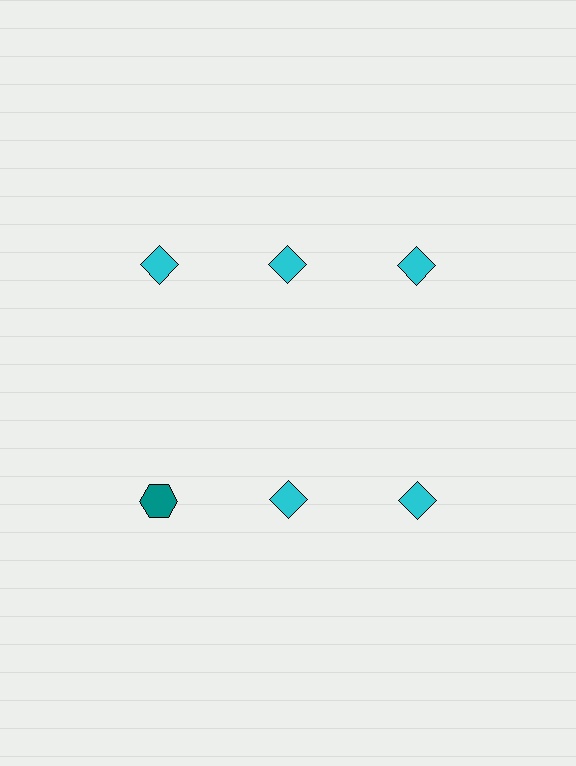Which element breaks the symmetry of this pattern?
The teal hexagon in the second row, leftmost column breaks the symmetry. All other shapes are cyan diamonds.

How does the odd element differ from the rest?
It differs in both color (teal instead of cyan) and shape (hexagon instead of diamond).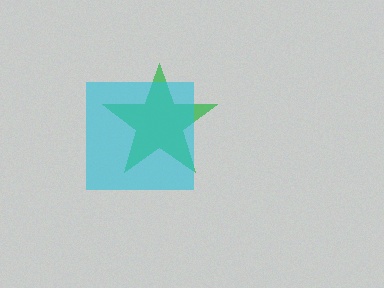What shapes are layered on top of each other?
The layered shapes are: a green star, a cyan square.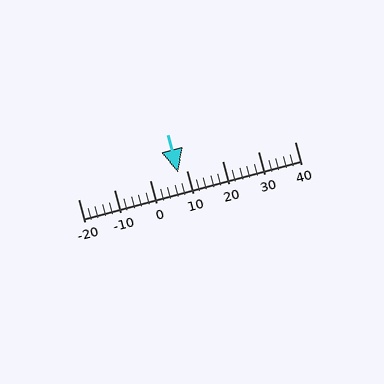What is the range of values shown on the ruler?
The ruler shows values from -20 to 40.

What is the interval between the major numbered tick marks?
The major tick marks are spaced 10 units apart.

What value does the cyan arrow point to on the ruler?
The cyan arrow points to approximately 8.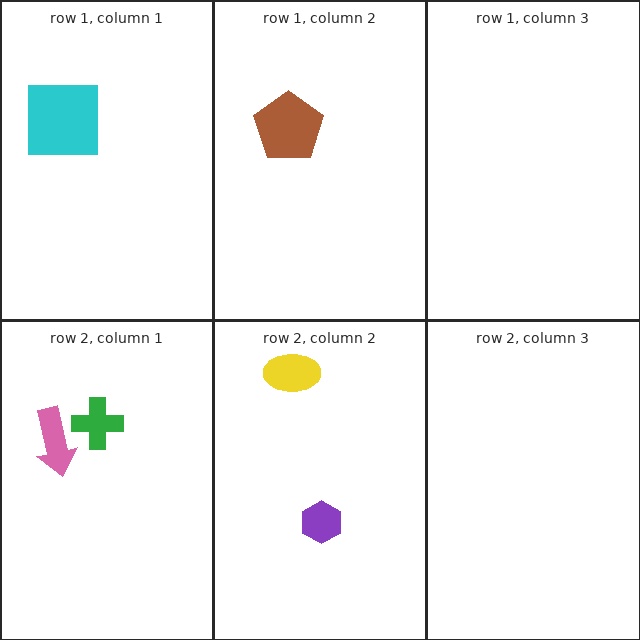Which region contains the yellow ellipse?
The row 2, column 2 region.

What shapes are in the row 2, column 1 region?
The green cross, the pink arrow.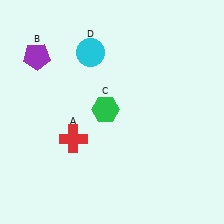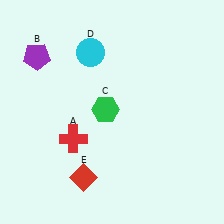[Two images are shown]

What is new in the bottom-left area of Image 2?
A red diamond (E) was added in the bottom-left area of Image 2.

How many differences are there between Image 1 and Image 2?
There is 1 difference between the two images.